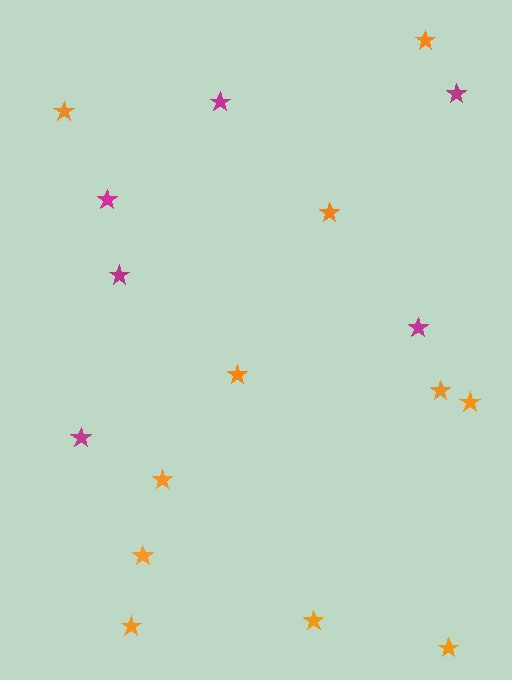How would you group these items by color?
There are 2 groups: one group of magenta stars (6) and one group of orange stars (11).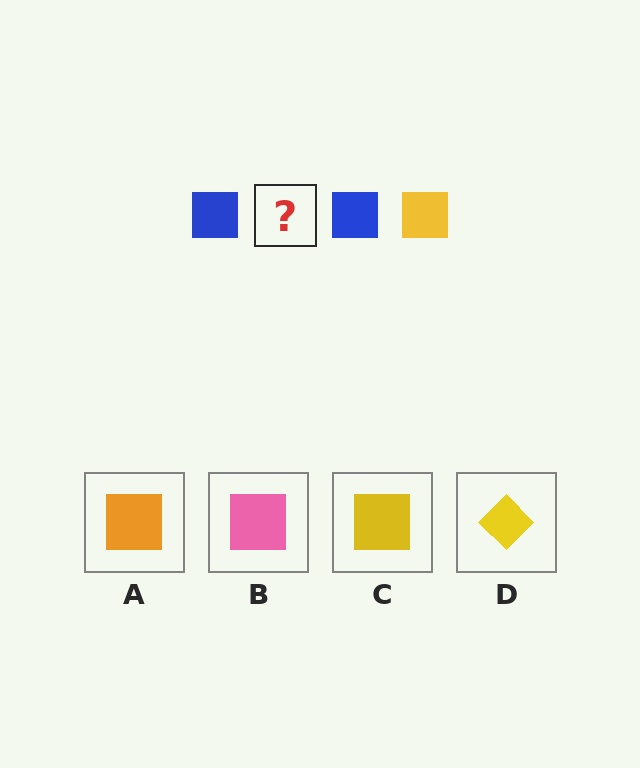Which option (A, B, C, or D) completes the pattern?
C.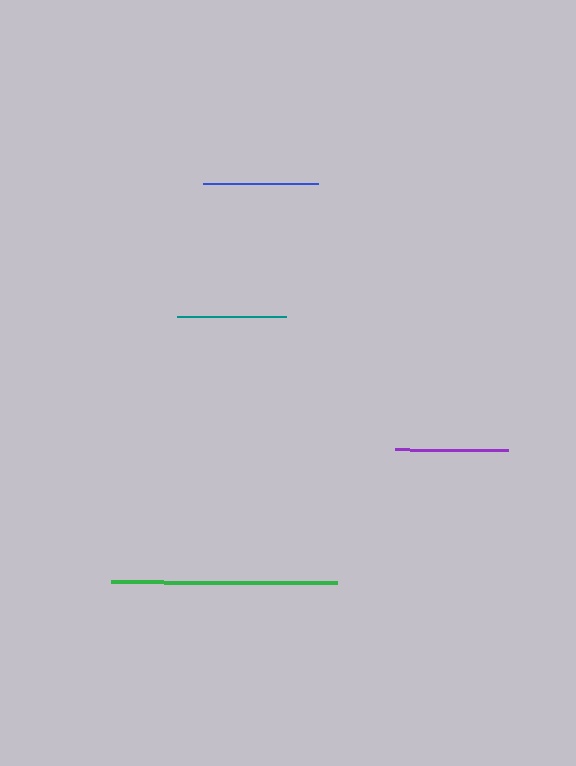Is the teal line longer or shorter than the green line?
The green line is longer than the teal line.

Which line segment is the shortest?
The teal line is the shortest at approximately 109 pixels.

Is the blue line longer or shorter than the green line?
The green line is longer than the blue line.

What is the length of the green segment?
The green segment is approximately 226 pixels long.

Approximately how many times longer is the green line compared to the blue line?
The green line is approximately 2.0 times the length of the blue line.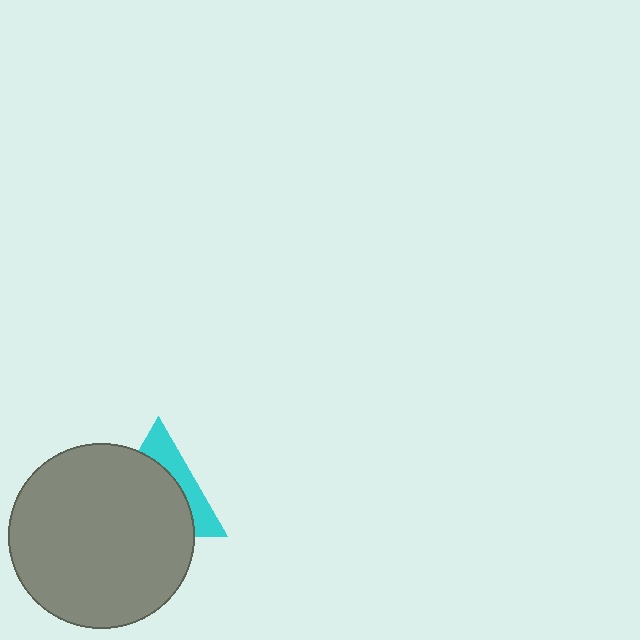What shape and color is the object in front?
The object in front is a gray circle.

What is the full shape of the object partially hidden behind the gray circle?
The partially hidden object is a cyan triangle.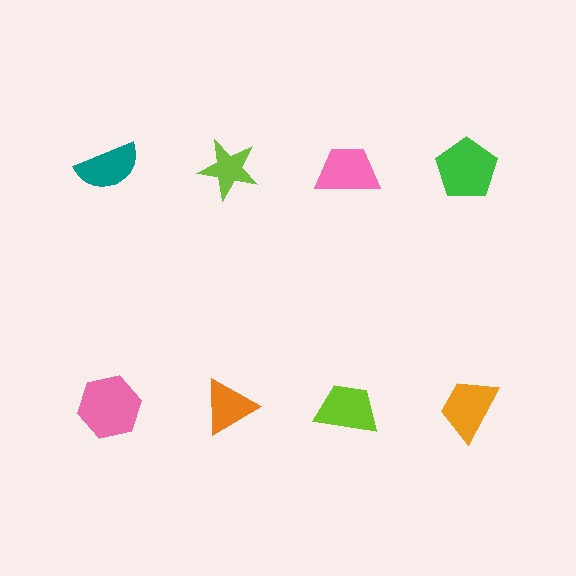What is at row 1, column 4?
A green pentagon.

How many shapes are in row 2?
4 shapes.